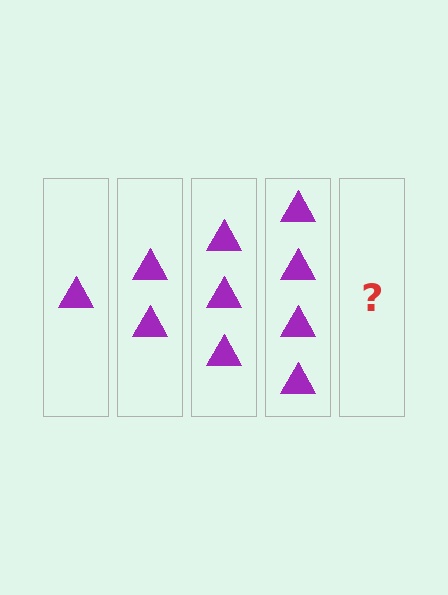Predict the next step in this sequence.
The next step is 5 triangles.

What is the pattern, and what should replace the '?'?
The pattern is that each step adds one more triangle. The '?' should be 5 triangles.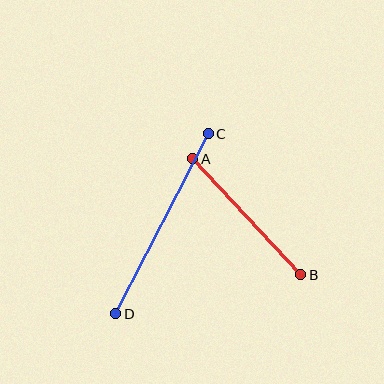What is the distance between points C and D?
The distance is approximately 202 pixels.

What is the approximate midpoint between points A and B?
The midpoint is at approximately (247, 217) pixels.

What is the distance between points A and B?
The distance is approximately 158 pixels.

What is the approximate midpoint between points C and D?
The midpoint is at approximately (162, 224) pixels.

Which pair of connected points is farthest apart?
Points C and D are farthest apart.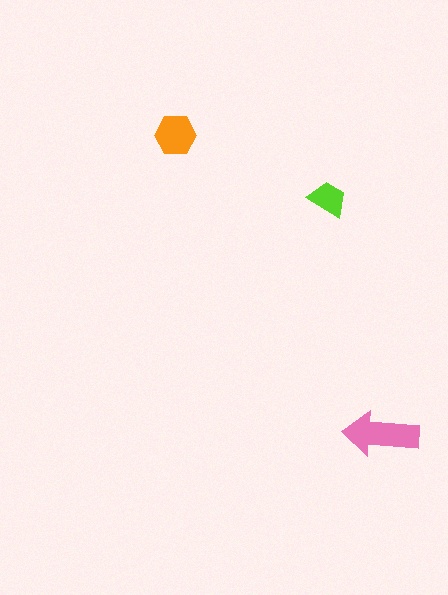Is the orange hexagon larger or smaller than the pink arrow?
Smaller.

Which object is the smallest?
The lime trapezoid.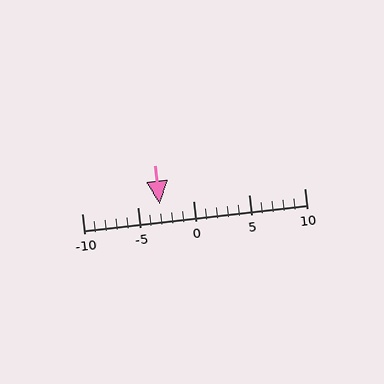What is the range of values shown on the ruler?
The ruler shows values from -10 to 10.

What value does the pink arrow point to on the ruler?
The pink arrow points to approximately -3.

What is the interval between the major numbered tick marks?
The major tick marks are spaced 5 units apart.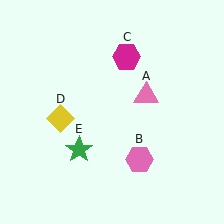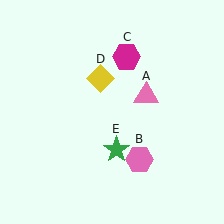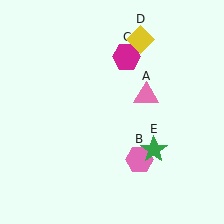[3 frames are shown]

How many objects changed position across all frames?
2 objects changed position: yellow diamond (object D), green star (object E).